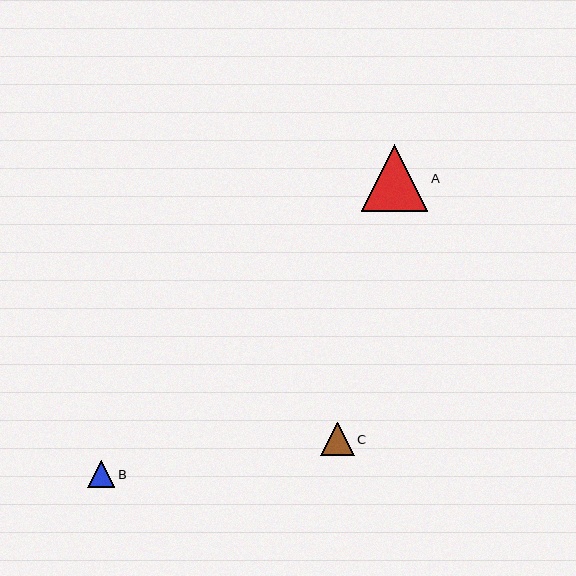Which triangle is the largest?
Triangle A is the largest with a size of approximately 66 pixels.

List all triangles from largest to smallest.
From largest to smallest: A, C, B.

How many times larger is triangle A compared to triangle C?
Triangle A is approximately 2.0 times the size of triangle C.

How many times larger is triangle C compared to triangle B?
Triangle C is approximately 1.2 times the size of triangle B.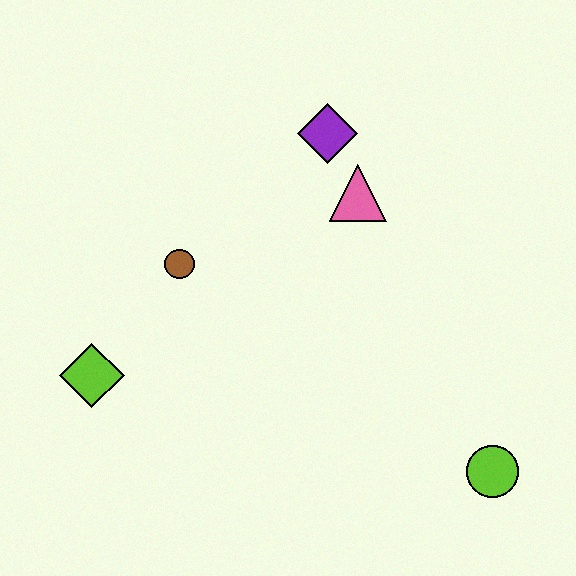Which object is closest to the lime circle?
The pink triangle is closest to the lime circle.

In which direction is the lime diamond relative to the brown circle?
The lime diamond is below the brown circle.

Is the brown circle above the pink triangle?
No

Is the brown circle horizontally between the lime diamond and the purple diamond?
Yes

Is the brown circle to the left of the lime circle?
Yes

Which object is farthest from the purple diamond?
The lime circle is farthest from the purple diamond.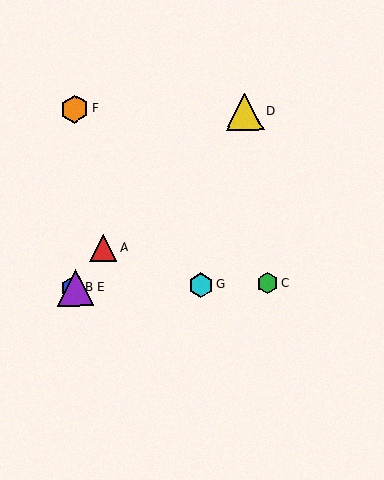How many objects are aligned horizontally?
4 objects (B, C, E, G) are aligned horizontally.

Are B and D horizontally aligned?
No, B is at y≈288 and D is at y≈112.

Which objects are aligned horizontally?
Objects B, C, E, G are aligned horizontally.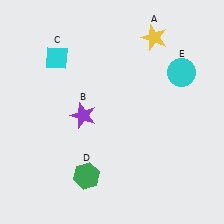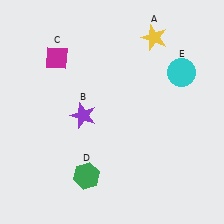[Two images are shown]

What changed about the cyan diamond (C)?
In Image 1, C is cyan. In Image 2, it changed to magenta.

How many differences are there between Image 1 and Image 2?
There is 1 difference between the two images.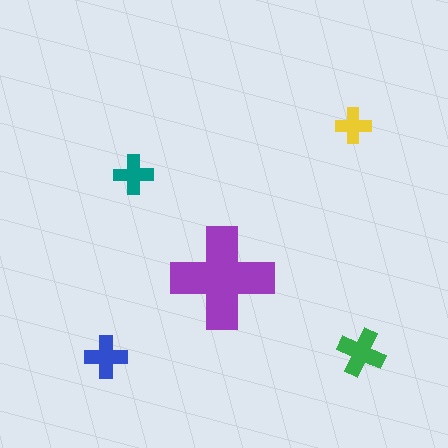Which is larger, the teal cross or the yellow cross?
The teal one.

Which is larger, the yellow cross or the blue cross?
The blue one.